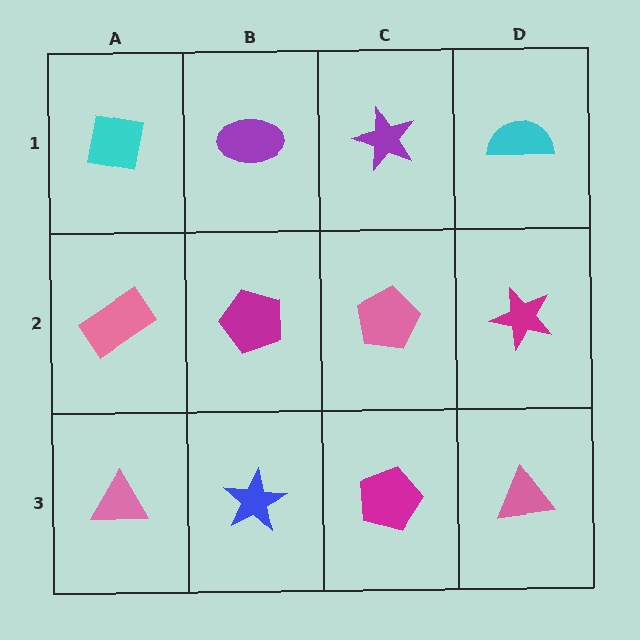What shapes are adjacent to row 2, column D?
A cyan semicircle (row 1, column D), a pink triangle (row 3, column D), a pink pentagon (row 2, column C).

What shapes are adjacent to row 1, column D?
A magenta star (row 2, column D), a purple star (row 1, column C).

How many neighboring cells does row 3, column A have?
2.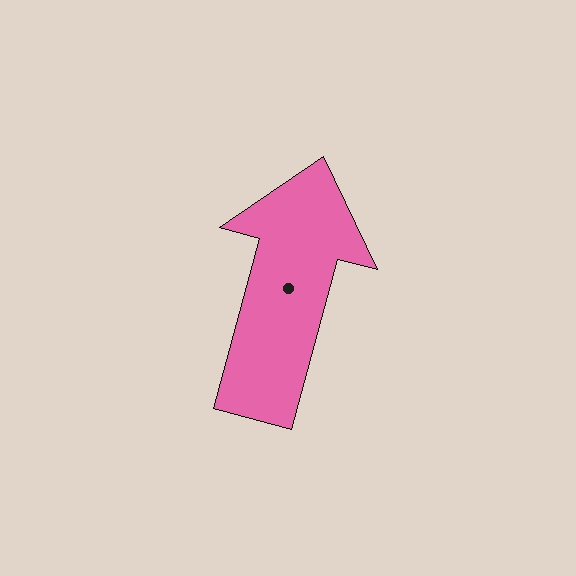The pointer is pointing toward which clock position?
Roughly 1 o'clock.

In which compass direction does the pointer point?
North.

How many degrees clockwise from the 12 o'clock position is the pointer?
Approximately 15 degrees.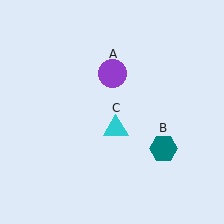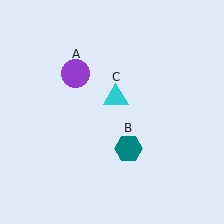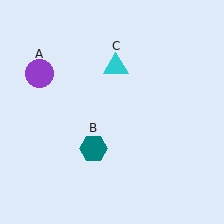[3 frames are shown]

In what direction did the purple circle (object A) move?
The purple circle (object A) moved left.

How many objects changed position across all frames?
3 objects changed position: purple circle (object A), teal hexagon (object B), cyan triangle (object C).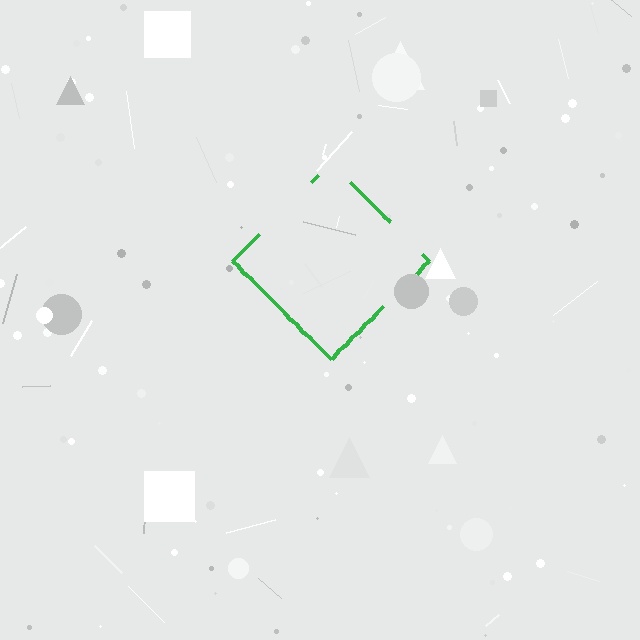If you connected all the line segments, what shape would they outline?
They would outline a diamond.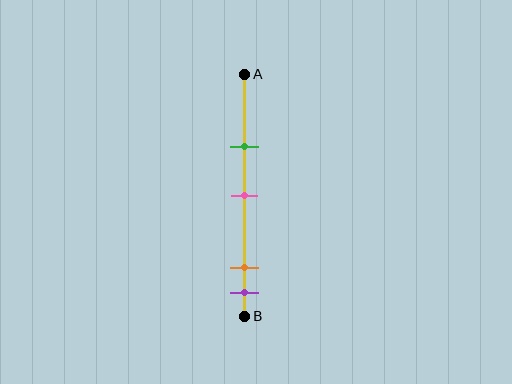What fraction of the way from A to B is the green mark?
The green mark is approximately 30% (0.3) of the way from A to B.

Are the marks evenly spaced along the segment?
No, the marks are not evenly spaced.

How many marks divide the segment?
There are 4 marks dividing the segment.